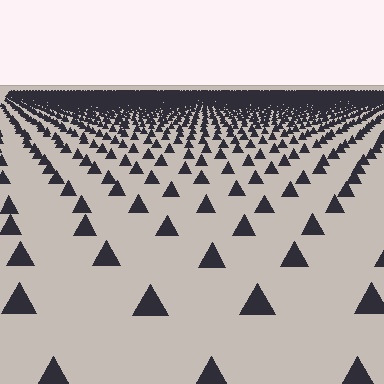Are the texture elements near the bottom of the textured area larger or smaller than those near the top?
Larger. Near the bottom, elements are closer to the viewer and appear at a bigger on-screen size.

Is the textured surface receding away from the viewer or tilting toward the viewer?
The surface is receding away from the viewer. Texture elements get smaller and denser toward the top.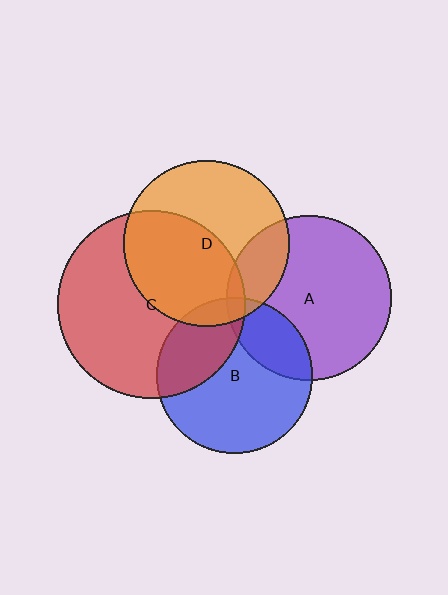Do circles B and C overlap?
Yes.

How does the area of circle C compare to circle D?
Approximately 1.3 times.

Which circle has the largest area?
Circle C (red).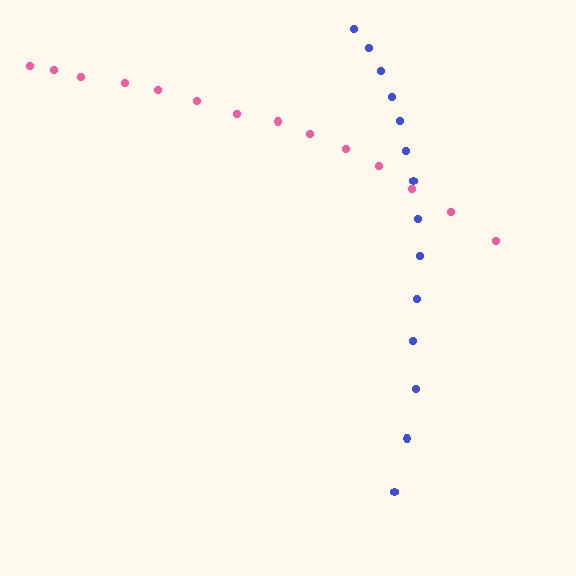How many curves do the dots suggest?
There are 2 distinct paths.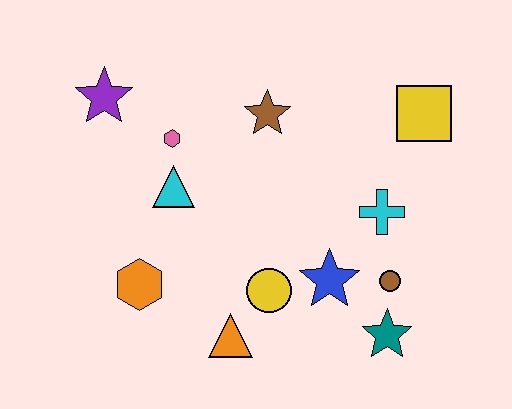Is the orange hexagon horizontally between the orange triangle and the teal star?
No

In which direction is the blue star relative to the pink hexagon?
The blue star is to the right of the pink hexagon.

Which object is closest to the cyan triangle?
The pink hexagon is closest to the cyan triangle.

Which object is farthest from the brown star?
The teal star is farthest from the brown star.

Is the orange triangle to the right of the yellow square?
No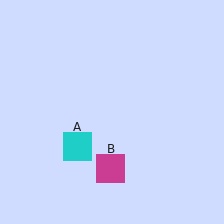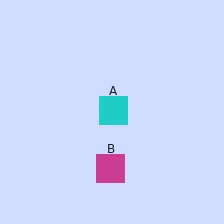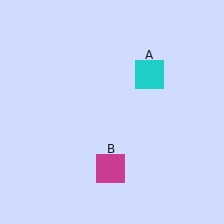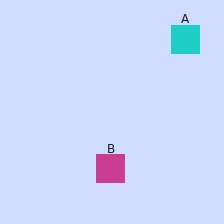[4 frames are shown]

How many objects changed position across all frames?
1 object changed position: cyan square (object A).